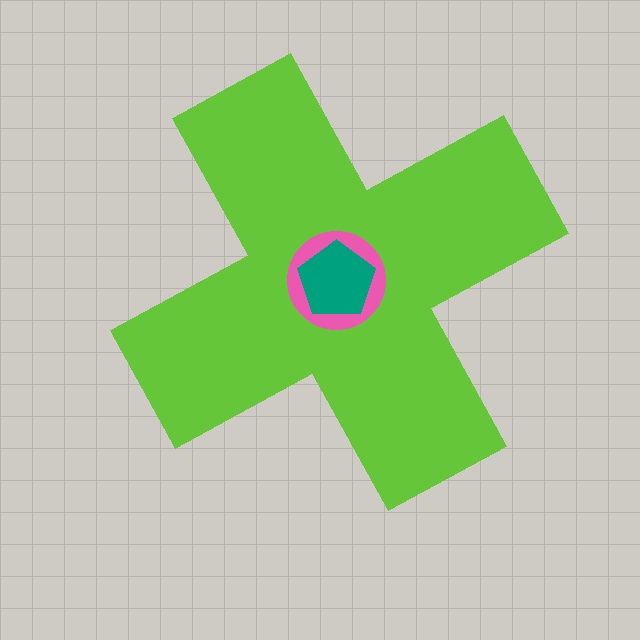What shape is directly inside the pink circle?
The teal pentagon.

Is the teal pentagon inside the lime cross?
Yes.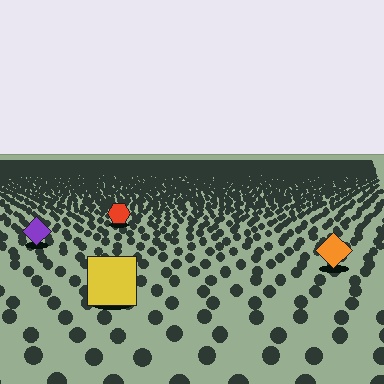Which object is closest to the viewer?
The yellow square is closest. The texture marks near it are larger and more spread out.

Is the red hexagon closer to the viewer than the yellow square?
No. The yellow square is closer — you can tell from the texture gradient: the ground texture is coarser near it.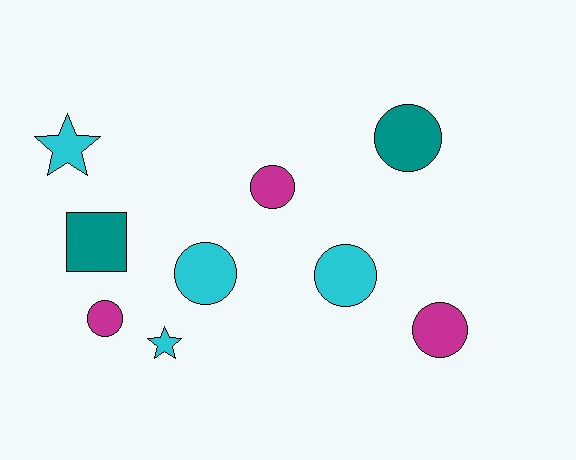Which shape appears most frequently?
Circle, with 6 objects.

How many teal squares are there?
There is 1 teal square.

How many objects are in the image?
There are 9 objects.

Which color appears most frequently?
Cyan, with 4 objects.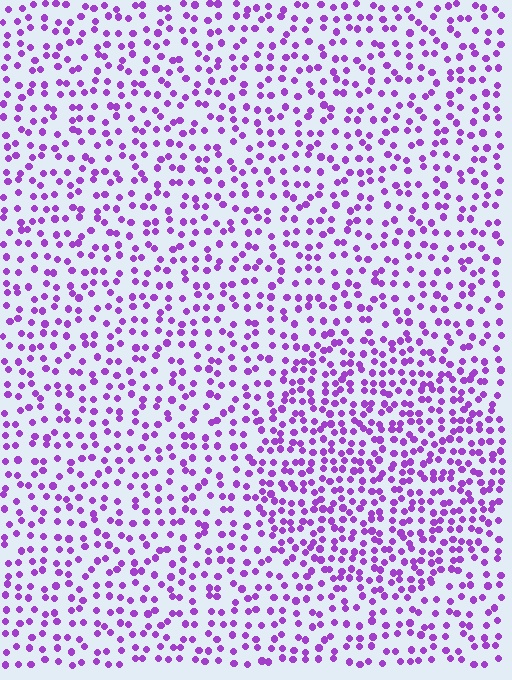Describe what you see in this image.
The image contains small purple elements arranged at two different densities. A circle-shaped region is visible where the elements are more densely packed than the surrounding area.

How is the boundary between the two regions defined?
The boundary is defined by a change in element density (approximately 1.6x ratio). All elements are the same color, size, and shape.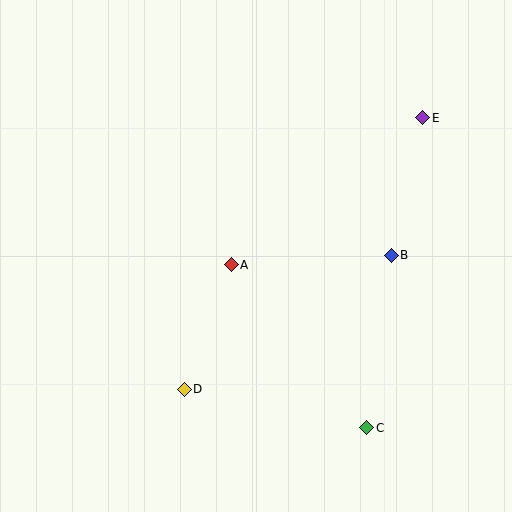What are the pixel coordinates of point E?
Point E is at (423, 118).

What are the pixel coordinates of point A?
Point A is at (231, 265).